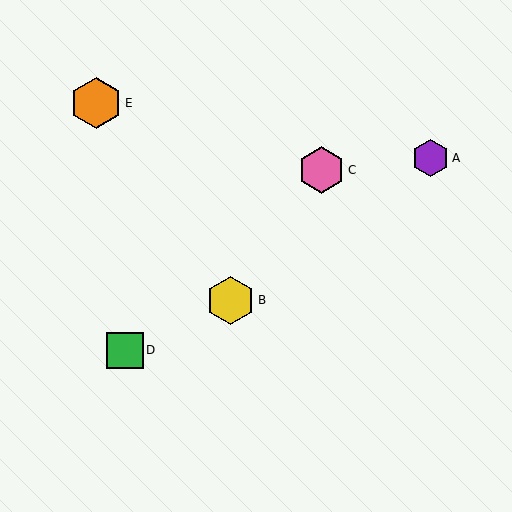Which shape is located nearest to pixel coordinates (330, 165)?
The pink hexagon (labeled C) at (322, 170) is nearest to that location.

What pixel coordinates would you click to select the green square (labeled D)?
Click at (125, 350) to select the green square D.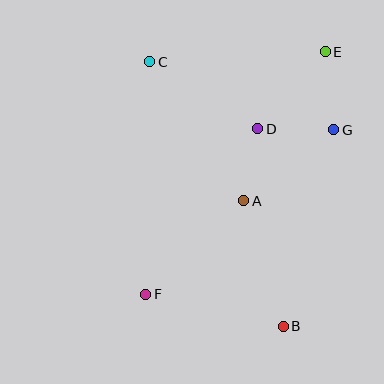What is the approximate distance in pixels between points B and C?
The distance between B and C is approximately 297 pixels.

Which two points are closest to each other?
Points A and D are closest to each other.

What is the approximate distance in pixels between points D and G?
The distance between D and G is approximately 76 pixels.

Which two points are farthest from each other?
Points E and F are farthest from each other.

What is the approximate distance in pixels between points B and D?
The distance between B and D is approximately 199 pixels.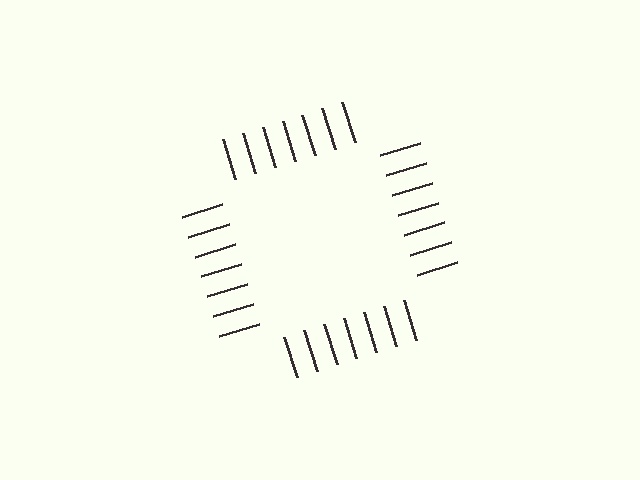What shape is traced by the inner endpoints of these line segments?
An illusory square — the line segments terminate on its edges but no continuous stroke is drawn.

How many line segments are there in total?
28 — 7 along each of the 4 edges.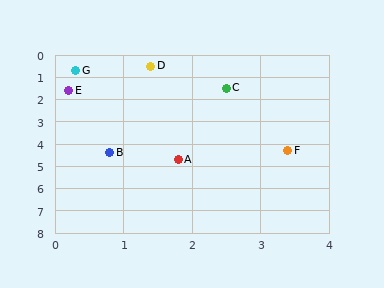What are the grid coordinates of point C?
Point C is at approximately (2.5, 1.5).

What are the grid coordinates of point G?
Point G is at approximately (0.3, 0.7).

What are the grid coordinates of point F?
Point F is at approximately (3.4, 4.3).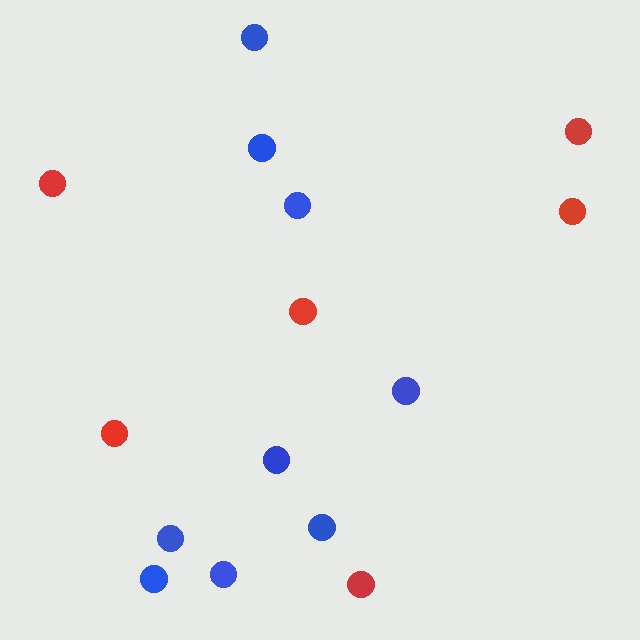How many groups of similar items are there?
There are 2 groups: one group of red circles (6) and one group of blue circles (9).